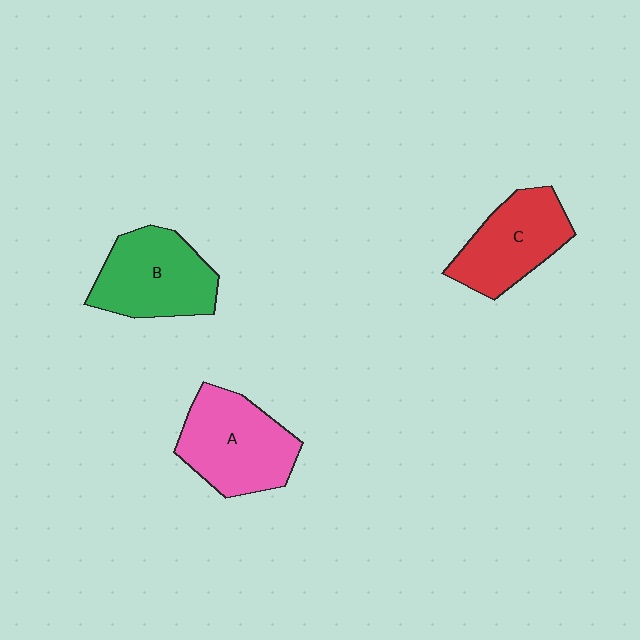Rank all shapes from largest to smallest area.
From largest to smallest: A (pink), B (green), C (red).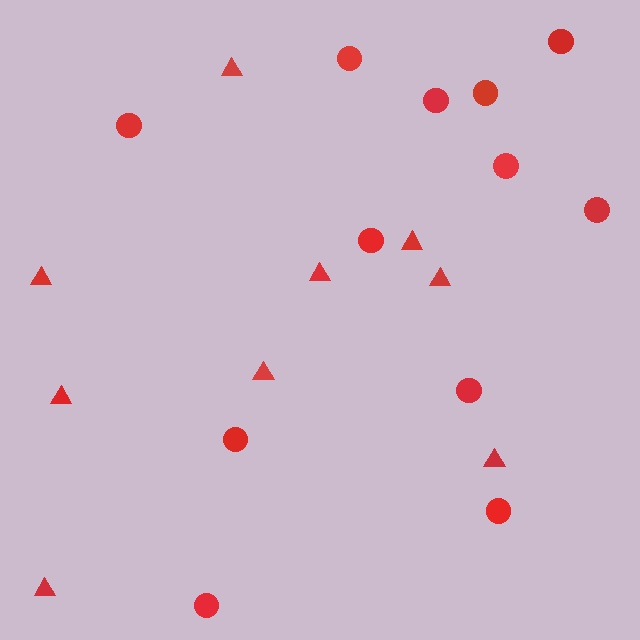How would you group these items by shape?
There are 2 groups: one group of circles (12) and one group of triangles (9).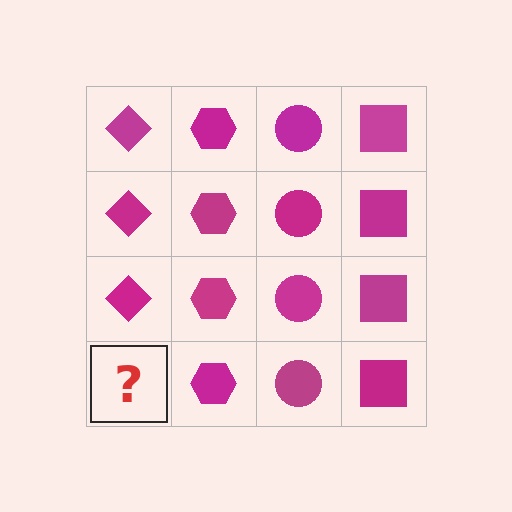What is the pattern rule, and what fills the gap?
The rule is that each column has a consistent shape. The gap should be filled with a magenta diamond.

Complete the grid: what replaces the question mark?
The question mark should be replaced with a magenta diamond.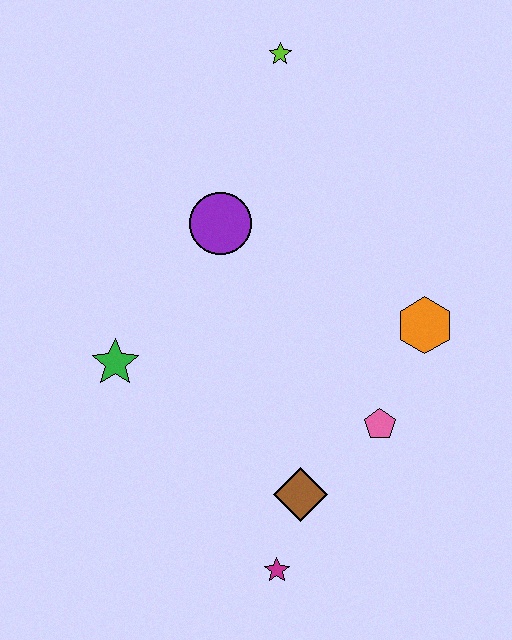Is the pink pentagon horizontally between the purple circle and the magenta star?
No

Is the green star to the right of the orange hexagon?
No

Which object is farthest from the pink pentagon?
The lime star is farthest from the pink pentagon.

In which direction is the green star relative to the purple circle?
The green star is below the purple circle.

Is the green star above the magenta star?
Yes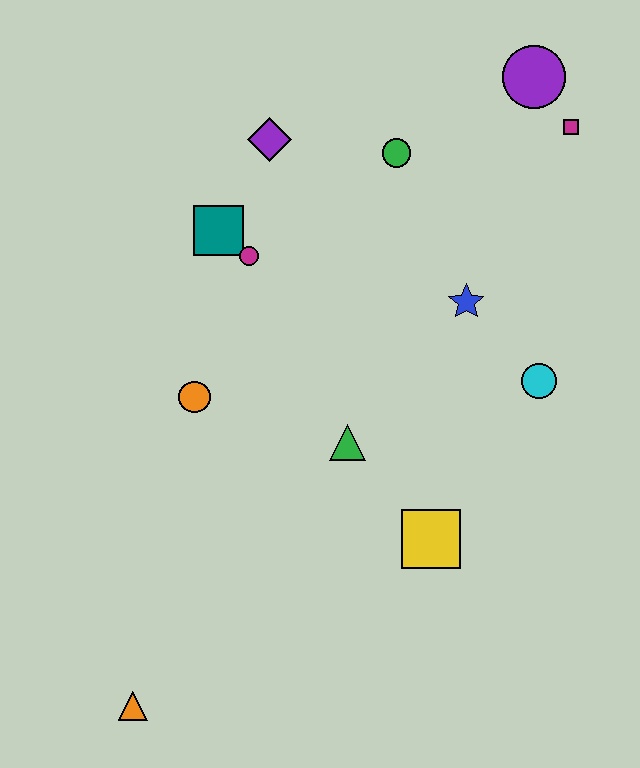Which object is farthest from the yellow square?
The purple circle is farthest from the yellow square.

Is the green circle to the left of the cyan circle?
Yes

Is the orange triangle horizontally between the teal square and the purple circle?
No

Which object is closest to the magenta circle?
The teal square is closest to the magenta circle.